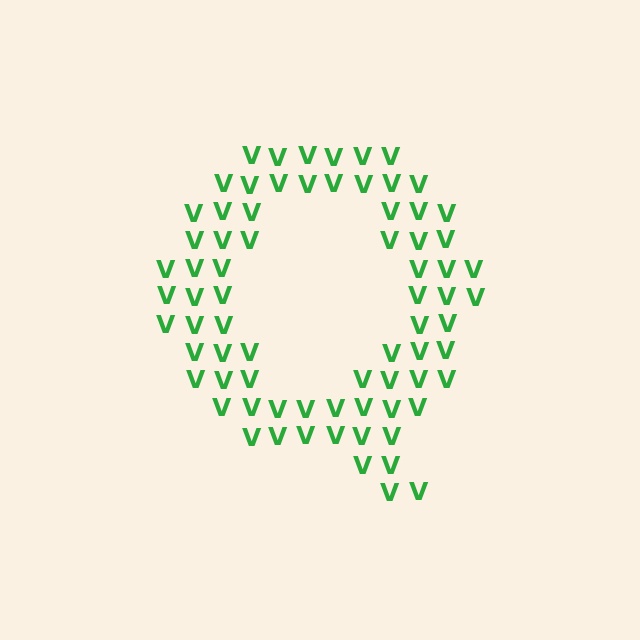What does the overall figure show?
The overall figure shows the letter Q.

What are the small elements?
The small elements are letter V's.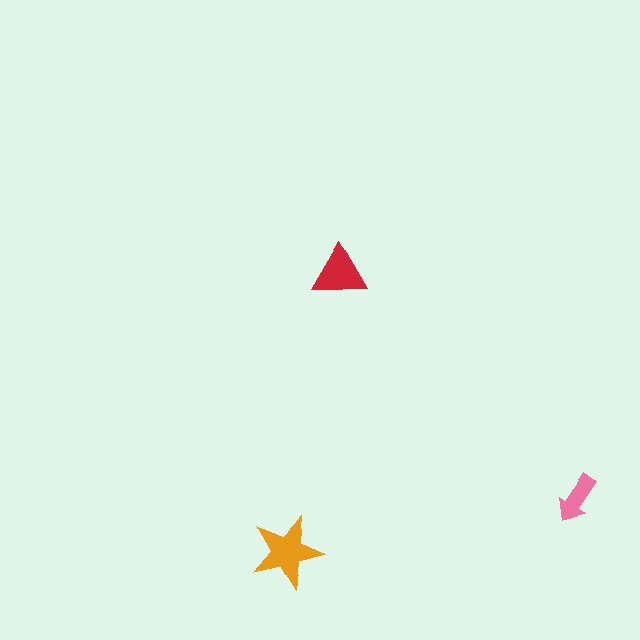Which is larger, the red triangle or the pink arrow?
The red triangle.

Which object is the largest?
The orange star.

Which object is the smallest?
The pink arrow.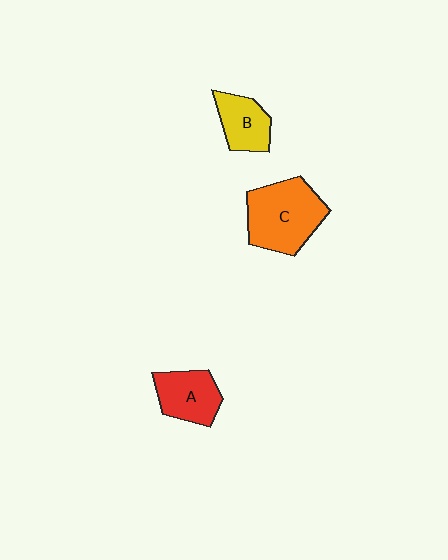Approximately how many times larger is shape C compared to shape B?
Approximately 1.8 times.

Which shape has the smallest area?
Shape B (yellow).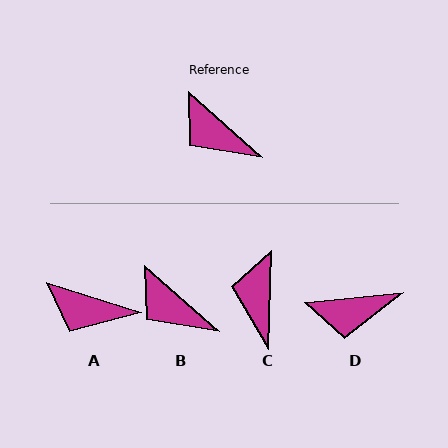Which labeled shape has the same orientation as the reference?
B.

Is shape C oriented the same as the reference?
No, it is off by about 50 degrees.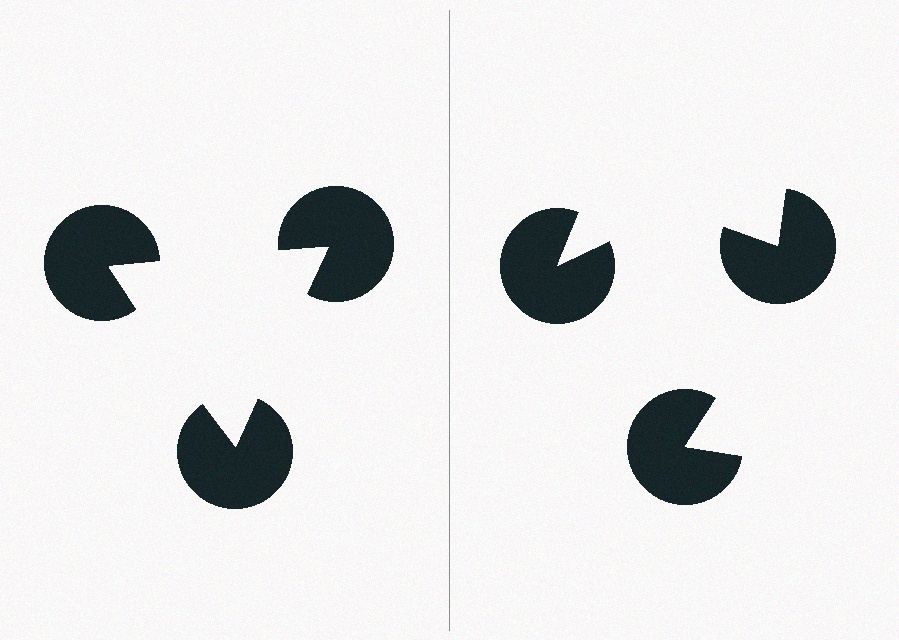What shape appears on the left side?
An illusory triangle.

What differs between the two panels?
The pac-man discs are positioned identically on both sides; only the wedge orientations differ. On the left they align to a triangle; on the right they are misaligned.